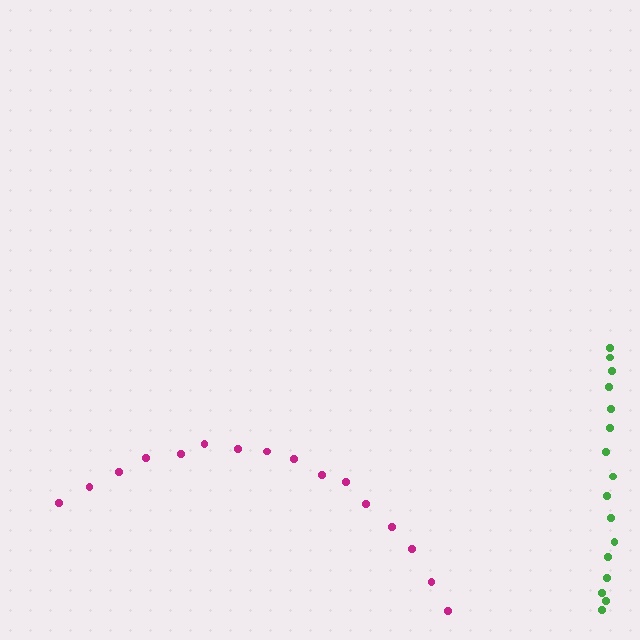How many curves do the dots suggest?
There are 2 distinct paths.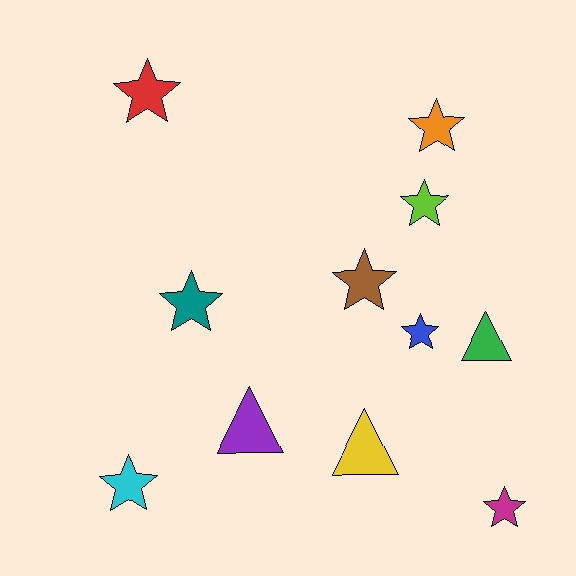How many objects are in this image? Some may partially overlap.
There are 11 objects.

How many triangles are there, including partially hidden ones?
There are 3 triangles.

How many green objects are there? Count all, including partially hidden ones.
There is 1 green object.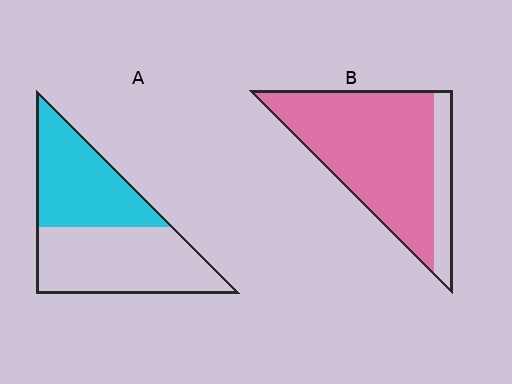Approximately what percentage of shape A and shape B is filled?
A is approximately 45% and B is approximately 80%.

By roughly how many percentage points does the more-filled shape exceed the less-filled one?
By roughly 35 percentage points (B over A).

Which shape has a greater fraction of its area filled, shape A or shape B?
Shape B.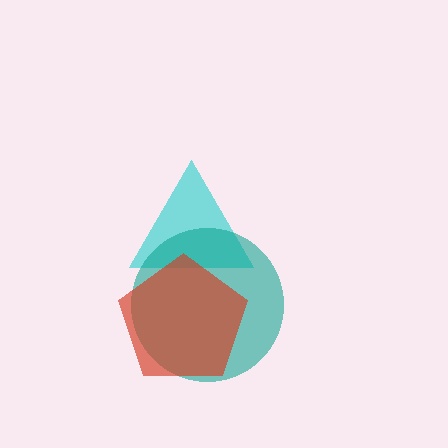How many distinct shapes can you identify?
There are 3 distinct shapes: a cyan triangle, a teal circle, a red pentagon.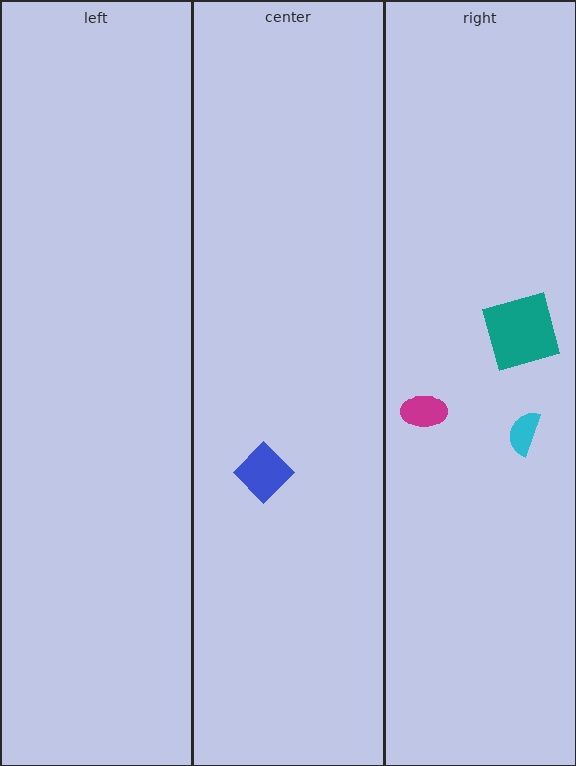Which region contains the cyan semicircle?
The right region.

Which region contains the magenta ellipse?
The right region.